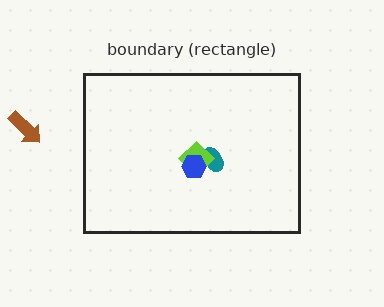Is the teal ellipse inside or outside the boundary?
Inside.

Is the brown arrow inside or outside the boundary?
Outside.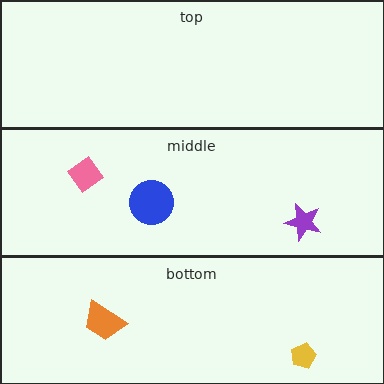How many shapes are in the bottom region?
2.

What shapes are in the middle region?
The blue circle, the purple star, the pink diamond.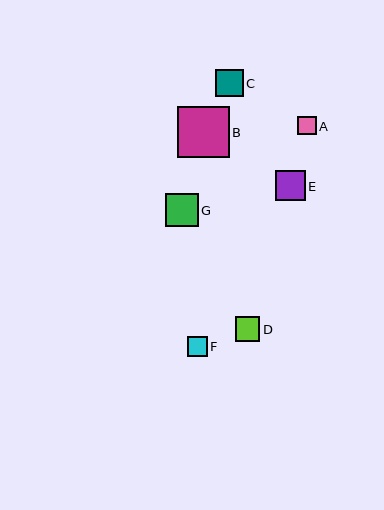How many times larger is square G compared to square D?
Square G is approximately 1.3 times the size of square D.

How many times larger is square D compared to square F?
Square D is approximately 1.3 times the size of square F.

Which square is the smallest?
Square A is the smallest with a size of approximately 18 pixels.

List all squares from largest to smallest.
From largest to smallest: B, G, E, C, D, F, A.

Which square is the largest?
Square B is the largest with a size of approximately 51 pixels.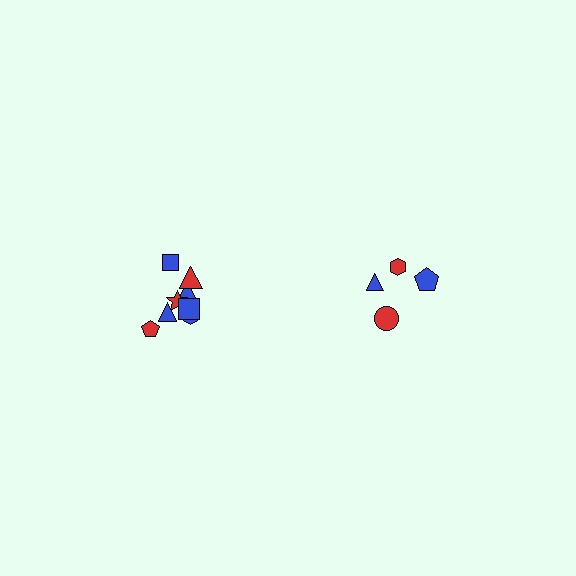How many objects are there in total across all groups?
There are 12 objects.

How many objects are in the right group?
There are 4 objects.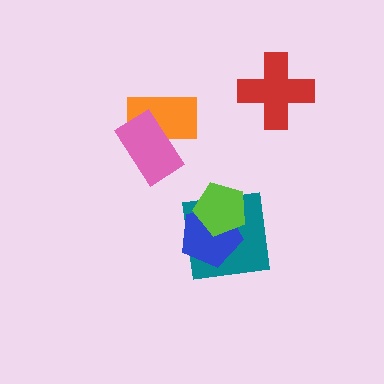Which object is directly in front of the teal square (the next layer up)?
The blue pentagon is directly in front of the teal square.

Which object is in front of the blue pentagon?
The lime pentagon is in front of the blue pentagon.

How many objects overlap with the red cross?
0 objects overlap with the red cross.